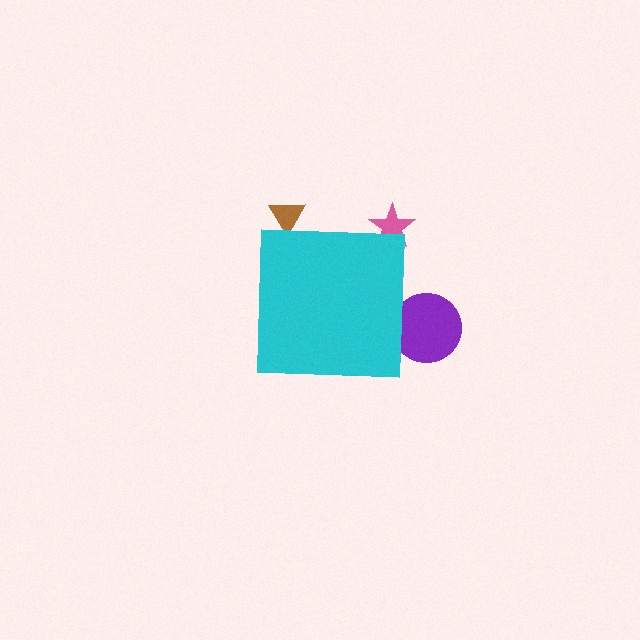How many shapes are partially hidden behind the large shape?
3 shapes are partially hidden.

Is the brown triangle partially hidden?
Yes, the brown triangle is partially hidden behind the cyan square.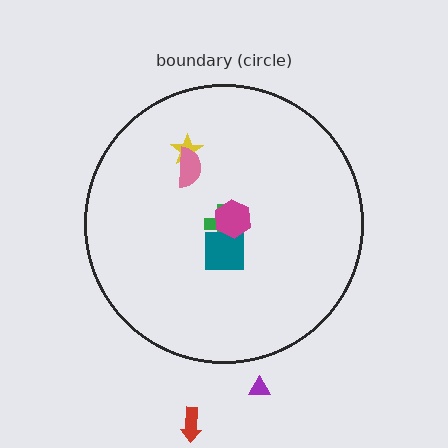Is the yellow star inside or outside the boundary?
Inside.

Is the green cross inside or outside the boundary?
Inside.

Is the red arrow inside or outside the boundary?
Outside.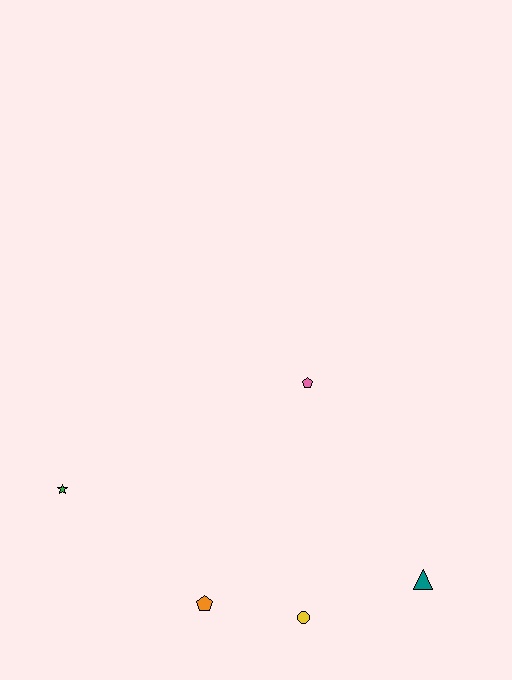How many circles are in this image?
There is 1 circle.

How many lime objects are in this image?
There are no lime objects.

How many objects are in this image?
There are 5 objects.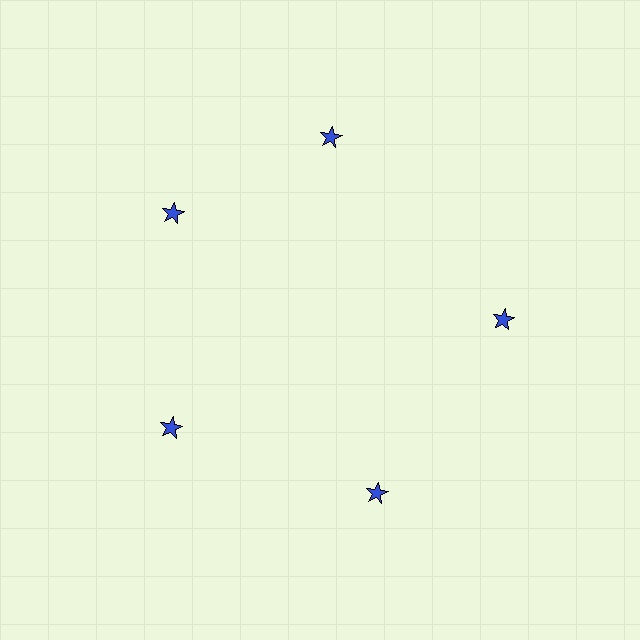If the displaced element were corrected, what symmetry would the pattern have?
It would have 5-fold rotational symmetry — the pattern would map onto itself every 72 degrees.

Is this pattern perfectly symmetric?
No. The 5 blue stars are arranged in a ring, but one element near the 1 o'clock position is rotated out of alignment along the ring, breaking the 5-fold rotational symmetry.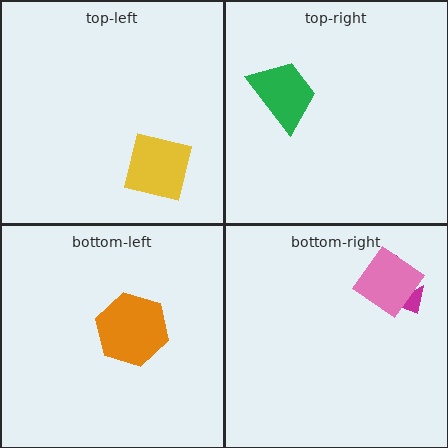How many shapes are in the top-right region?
1.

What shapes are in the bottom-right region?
The magenta arrow, the pink diamond.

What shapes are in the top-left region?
The yellow square.